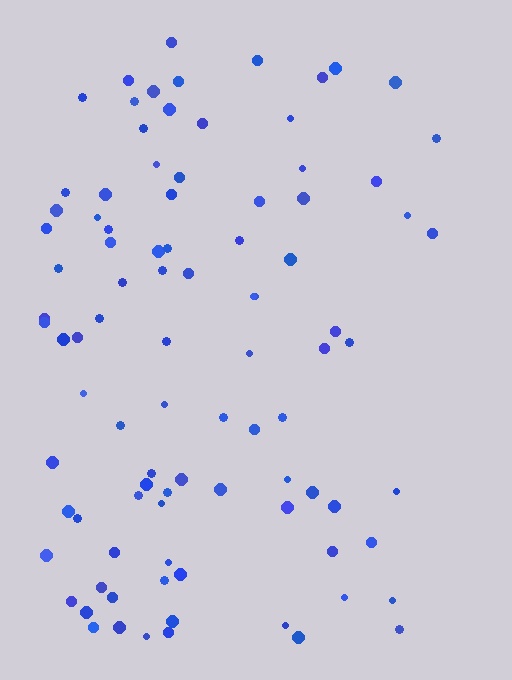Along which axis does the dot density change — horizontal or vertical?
Horizontal.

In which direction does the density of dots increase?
From right to left, with the left side densest.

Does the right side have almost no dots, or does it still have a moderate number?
Still a moderate number, just noticeably fewer than the left.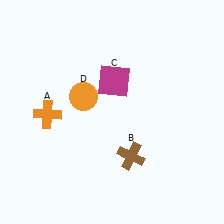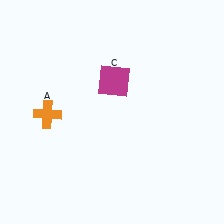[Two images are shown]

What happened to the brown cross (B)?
The brown cross (B) was removed in Image 2. It was in the bottom-right area of Image 1.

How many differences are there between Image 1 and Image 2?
There are 2 differences between the two images.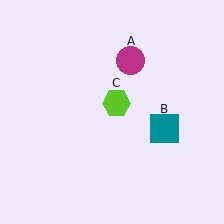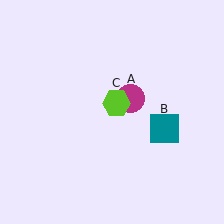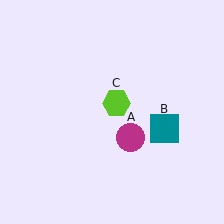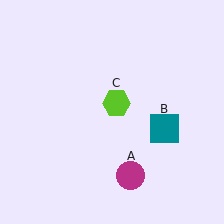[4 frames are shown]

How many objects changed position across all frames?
1 object changed position: magenta circle (object A).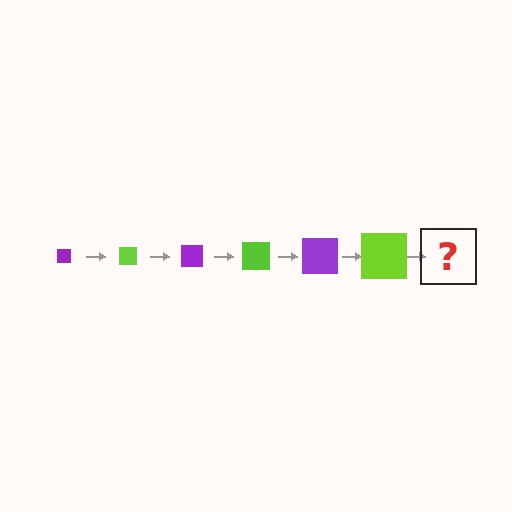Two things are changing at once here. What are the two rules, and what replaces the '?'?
The two rules are that the square grows larger each step and the color cycles through purple and lime. The '?' should be a purple square, larger than the previous one.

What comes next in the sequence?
The next element should be a purple square, larger than the previous one.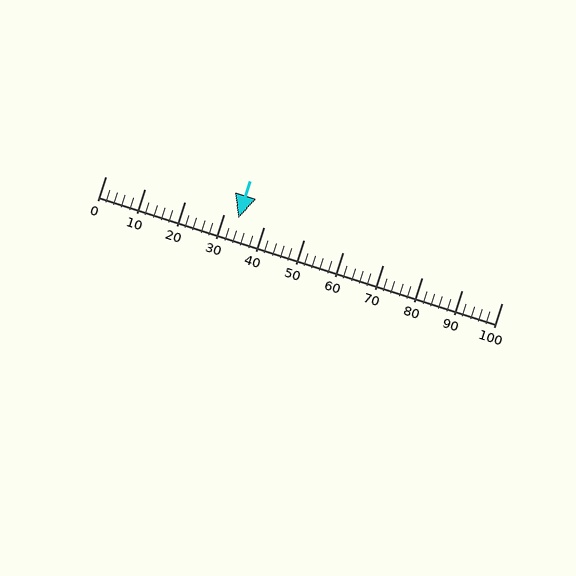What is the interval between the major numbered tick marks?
The major tick marks are spaced 10 units apart.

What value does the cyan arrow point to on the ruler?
The cyan arrow points to approximately 34.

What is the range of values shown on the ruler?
The ruler shows values from 0 to 100.